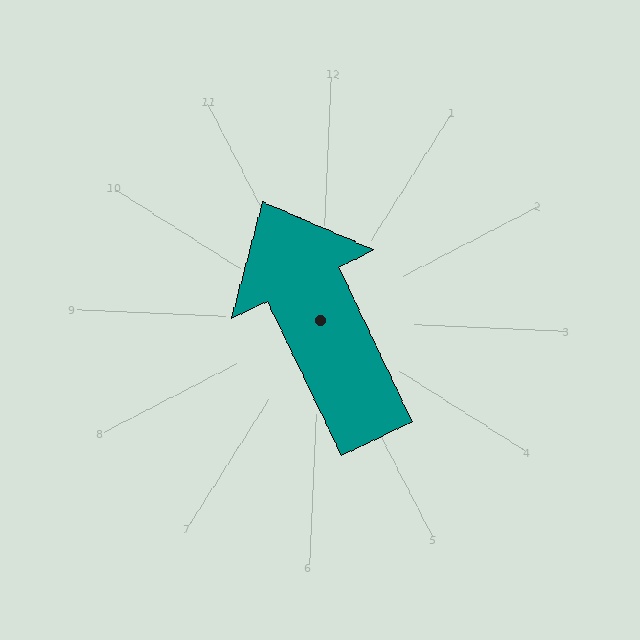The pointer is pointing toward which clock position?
Roughly 11 o'clock.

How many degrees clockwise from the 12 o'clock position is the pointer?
Approximately 332 degrees.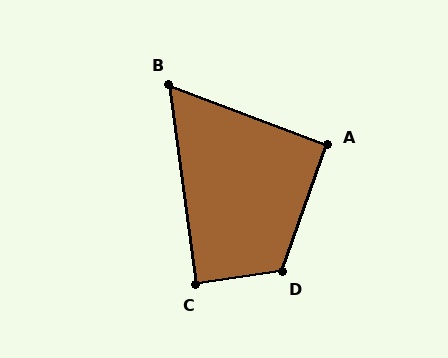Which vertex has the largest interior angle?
D, at approximately 118 degrees.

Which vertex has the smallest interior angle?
B, at approximately 62 degrees.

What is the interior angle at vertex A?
Approximately 91 degrees (approximately right).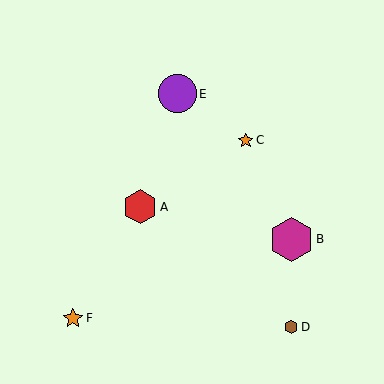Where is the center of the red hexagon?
The center of the red hexagon is at (140, 207).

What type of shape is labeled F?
Shape F is an orange star.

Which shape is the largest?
The magenta hexagon (labeled B) is the largest.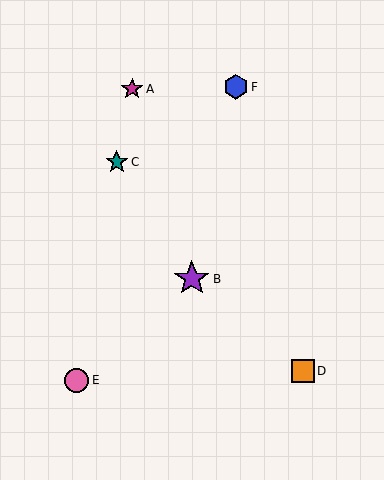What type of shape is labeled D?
Shape D is an orange square.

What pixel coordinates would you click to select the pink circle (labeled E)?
Click at (77, 380) to select the pink circle E.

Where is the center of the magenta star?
The center of the magenta star is at (132, 89).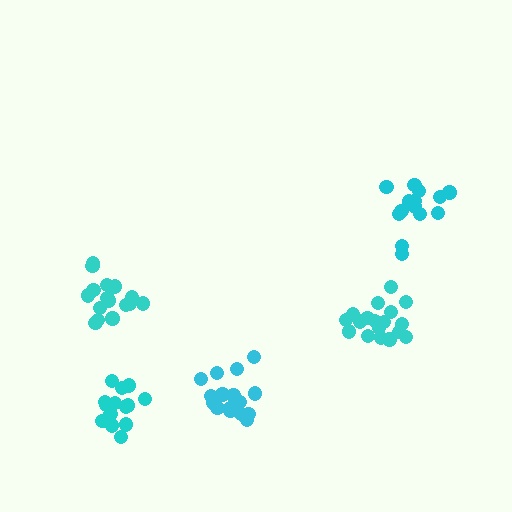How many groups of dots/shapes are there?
There are 5 groups.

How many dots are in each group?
Group 1: 17 dots, Group 2: 17 dots, Group 3: 14 dots, Group 4: 14 dots, Group 5: 18 dots (80 total).